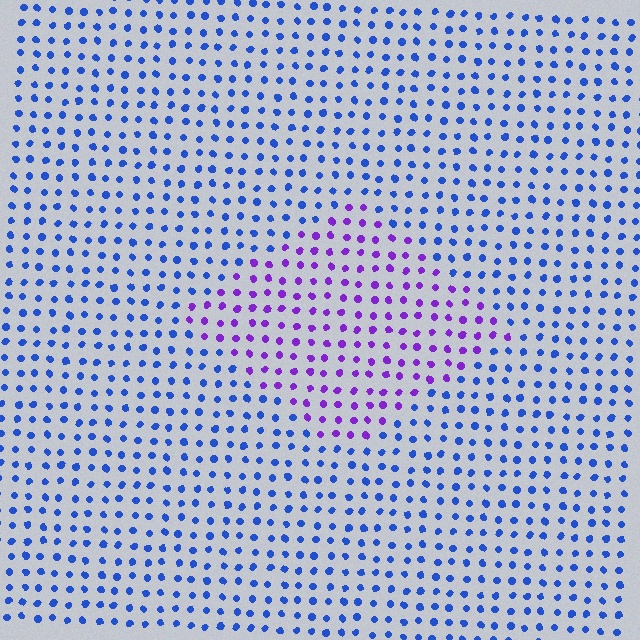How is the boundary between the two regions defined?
The boundary is defined purely by a slight shift in hue (about 50 degrees). Spacing, size, and orientation are identical on both sides.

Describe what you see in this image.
The image is filled with small blue elements in a uniform arrangement. A diamond-shaped region is visible where the elements are tinted to a slightly different hue, forming a subtle color boundary.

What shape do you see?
I see a diamond.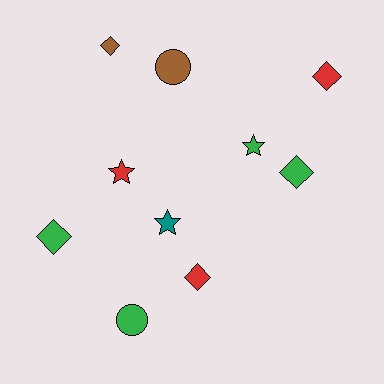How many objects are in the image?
There are 10 objects.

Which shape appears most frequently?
Diamond, with 5 objects.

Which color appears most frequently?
Green, with 4 objects.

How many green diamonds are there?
There are 2 green diamonds.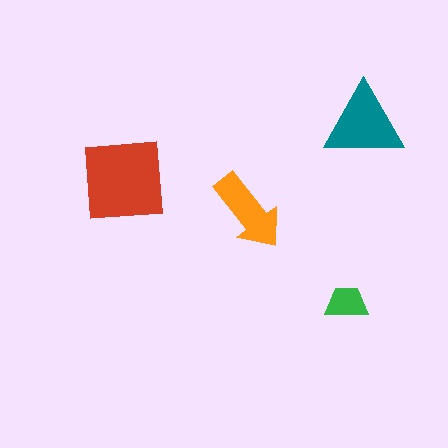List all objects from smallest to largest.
The green trapezoid, the orange arrow, the teal triangle, the red square.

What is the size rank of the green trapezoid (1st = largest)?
4th.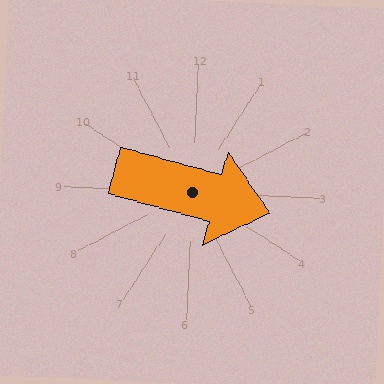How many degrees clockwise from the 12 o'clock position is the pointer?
Approximately 103 degrees.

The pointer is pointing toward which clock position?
Roughly 3 o'clock.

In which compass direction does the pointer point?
East.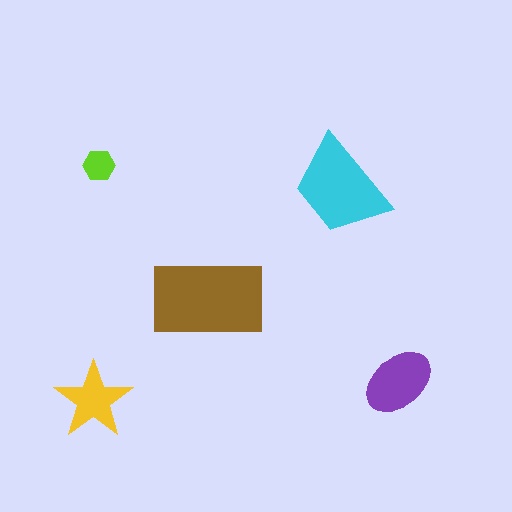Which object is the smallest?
The lime hexagon.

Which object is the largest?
The brown rectangle.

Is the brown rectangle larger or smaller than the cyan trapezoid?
Larger.